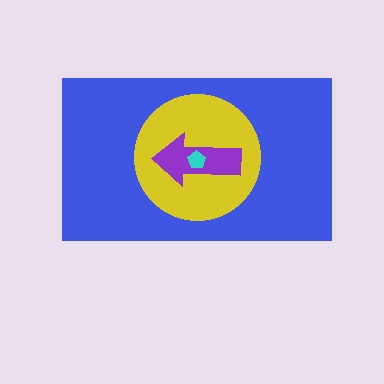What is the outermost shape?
The blue rectangle.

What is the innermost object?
The cyan pentagon.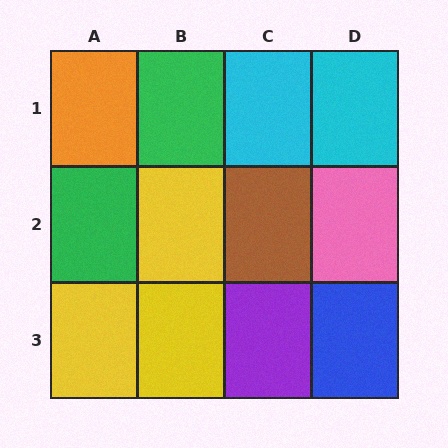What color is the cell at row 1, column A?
Orange.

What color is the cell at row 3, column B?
Yellow.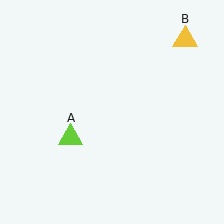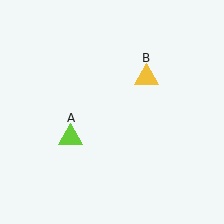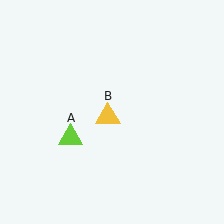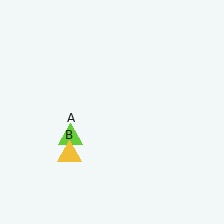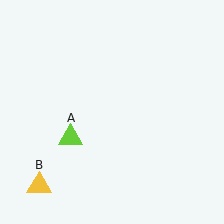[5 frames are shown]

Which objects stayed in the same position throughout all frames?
Lime triangle (object A) remained stationary.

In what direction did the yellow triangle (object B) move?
The yellow triangle (object B) moved down and to the left.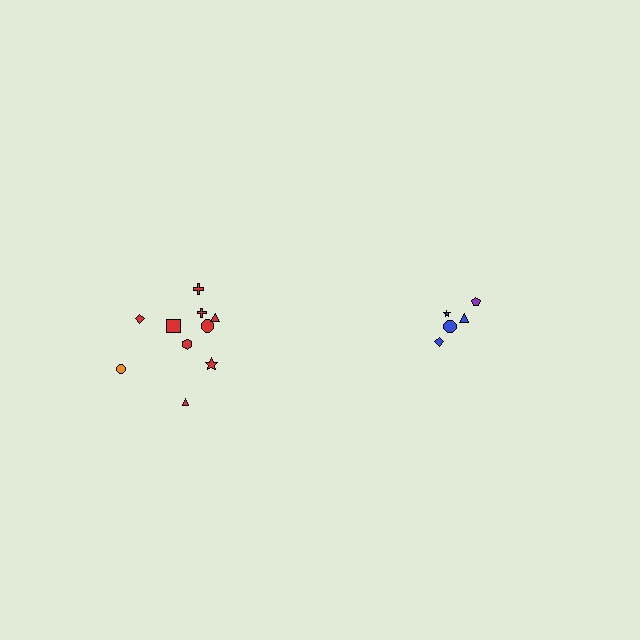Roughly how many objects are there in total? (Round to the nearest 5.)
Roughly 15 objects in total.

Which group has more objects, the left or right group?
The left group.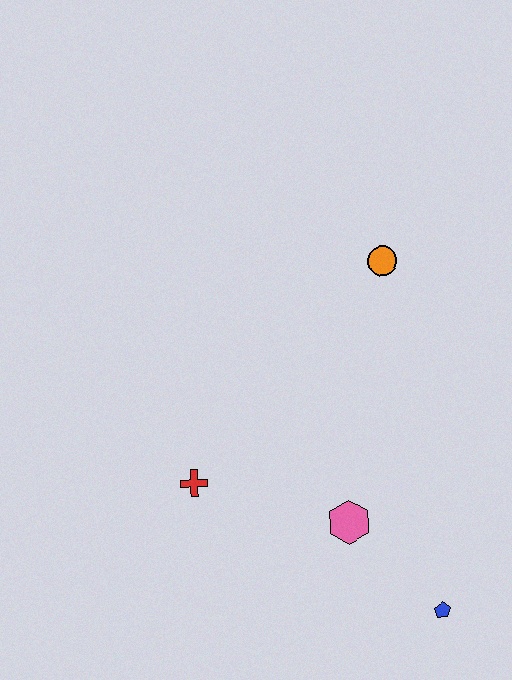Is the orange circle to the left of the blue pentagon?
Yes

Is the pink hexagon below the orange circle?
Yes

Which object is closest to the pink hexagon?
The blue pentagon is closest to the pink hexagon.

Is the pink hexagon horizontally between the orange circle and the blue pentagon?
No